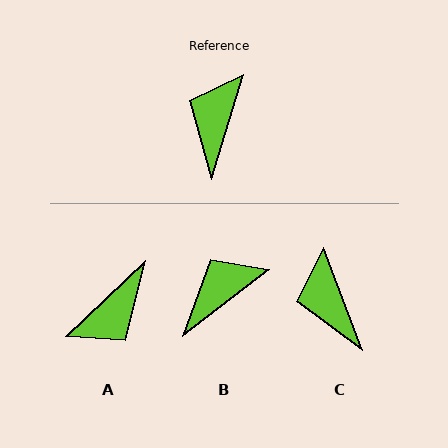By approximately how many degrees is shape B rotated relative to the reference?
Approximately 35 degrees clockwise.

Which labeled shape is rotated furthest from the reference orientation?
A, about 150 degrees away.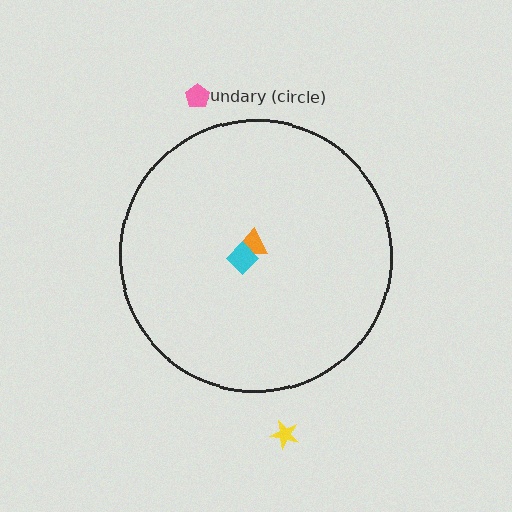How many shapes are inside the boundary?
2 inside, 2 outside.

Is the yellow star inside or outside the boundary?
Outside.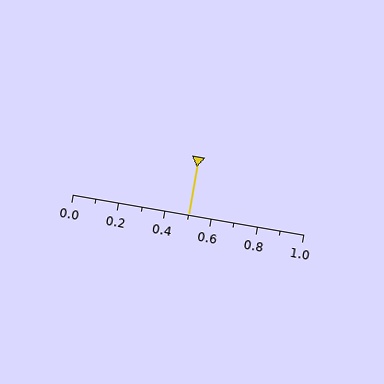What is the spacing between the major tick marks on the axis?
The major ticks are spaced 0.2 apart.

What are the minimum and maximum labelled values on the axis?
The axis runs from 0.0 to 1.0.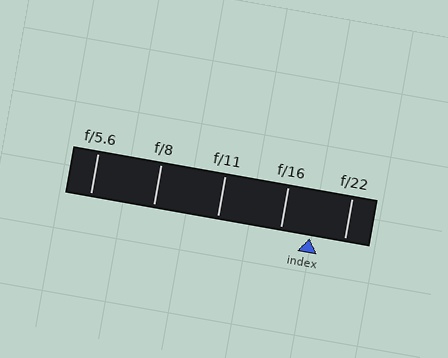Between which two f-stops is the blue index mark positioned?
The index mark is between f/16 and f/22.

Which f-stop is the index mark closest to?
The index mark is closest to f/16.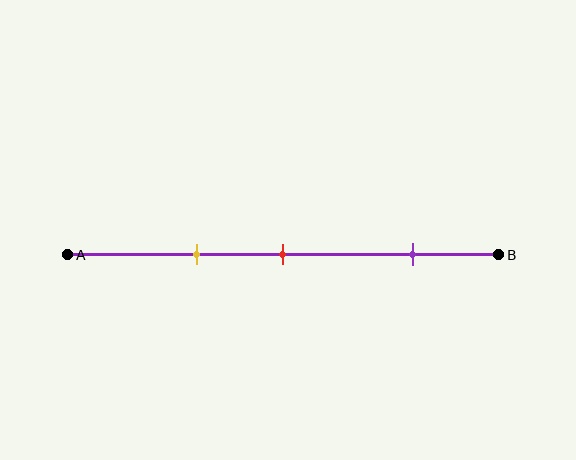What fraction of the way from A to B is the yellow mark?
The yellow mark is approximately 30% (0.3) of the way from A to B.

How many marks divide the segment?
There are 3 marks dividing the segment.